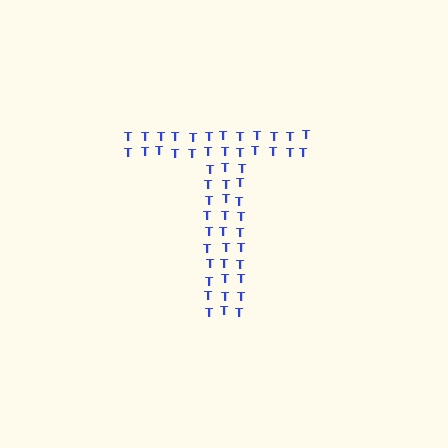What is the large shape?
The large shape is the letter T.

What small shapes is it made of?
It is made of small letter T's.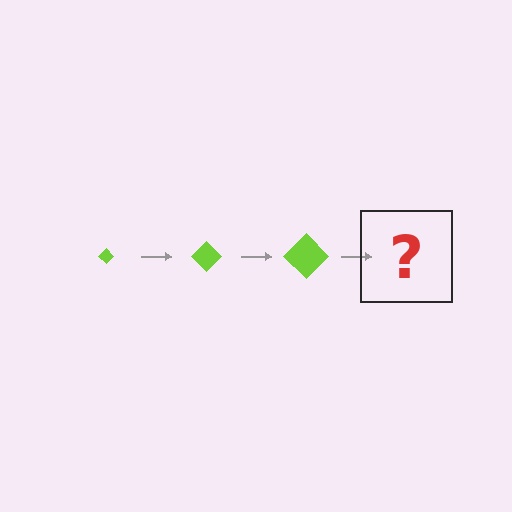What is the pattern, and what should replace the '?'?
The pattern is that the diamond gets progressively larger each step. The '?' should be a lime diamond, larger than the previous one.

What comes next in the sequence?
The next element should be a lime diamond, larger than the previous one.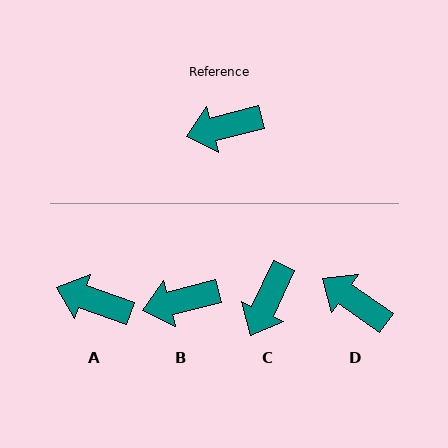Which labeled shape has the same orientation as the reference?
B.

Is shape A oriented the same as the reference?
No, it is off by about 34 degrees.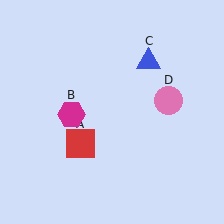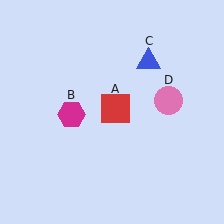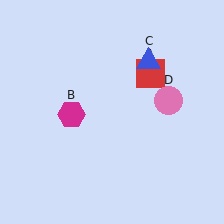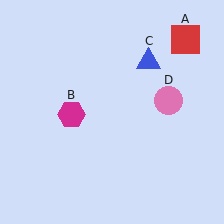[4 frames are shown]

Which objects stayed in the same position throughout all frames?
Magenta hexagon (object B) and blue triangle (object C) and pink circle (object D) remained stationary.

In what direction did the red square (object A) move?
The red square (object A) moved up and to the right.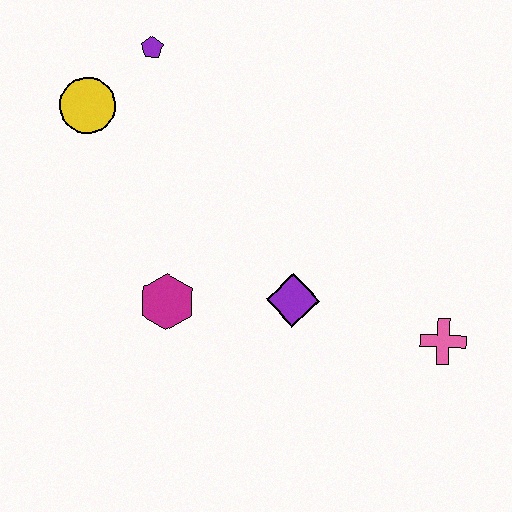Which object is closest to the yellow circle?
The purple pentagon is closest to the yellow circle.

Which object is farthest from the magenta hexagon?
The pink cross is farthest from the magenta hexagon.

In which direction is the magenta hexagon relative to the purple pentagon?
The magenta hexagon is below the purple pentagon.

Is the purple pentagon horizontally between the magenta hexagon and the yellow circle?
Yes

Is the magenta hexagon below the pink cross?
No